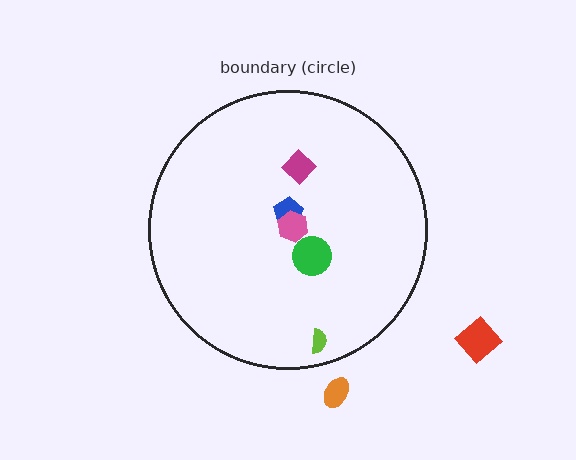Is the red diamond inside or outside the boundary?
Outside.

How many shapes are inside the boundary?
5 inside, 2 outside.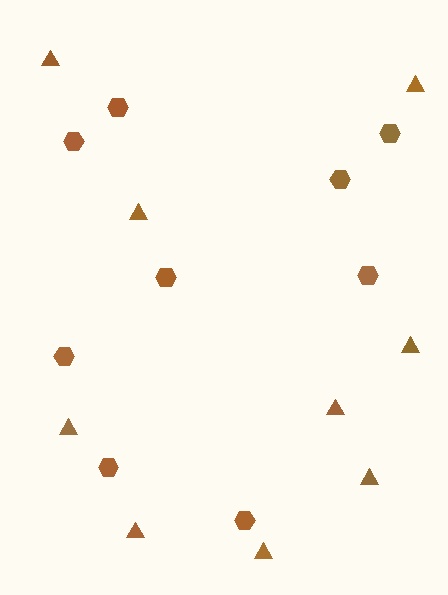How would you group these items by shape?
There are 2 groups: one group of triangles (9) and one group of hexagons (9).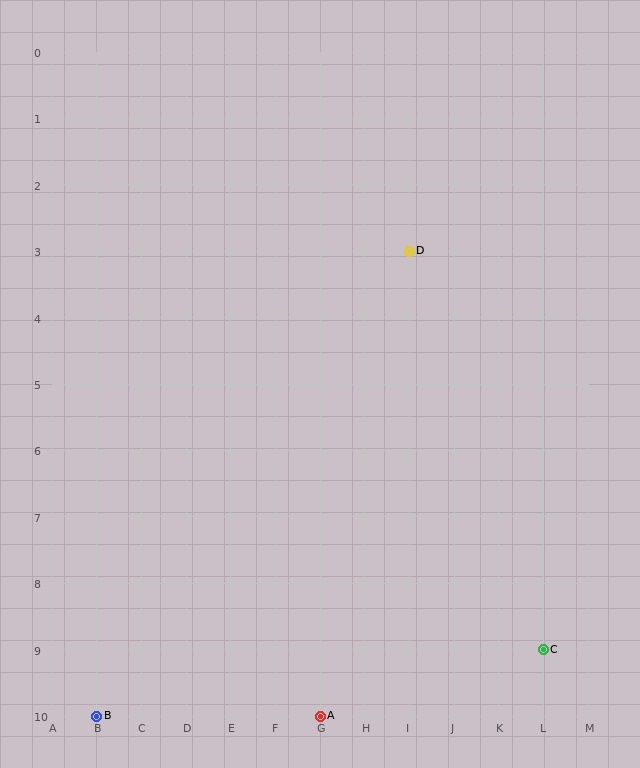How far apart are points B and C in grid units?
Points B and C are 10 columns and 1 row apart (about 10.0 grid units diagonally).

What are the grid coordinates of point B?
Point B is at grid coordinates (B, 10).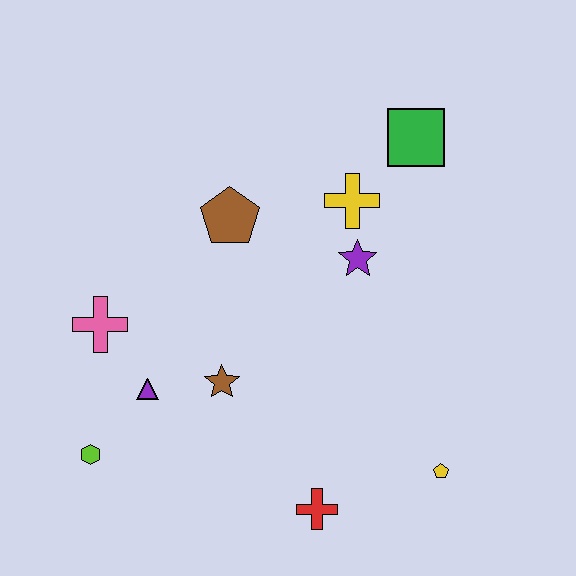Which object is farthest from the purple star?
The lime hexagon is farthest from the purple star.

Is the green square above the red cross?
Yes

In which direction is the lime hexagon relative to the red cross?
The lime hexagon is to the left of the red cross.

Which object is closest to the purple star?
The yellow cross is closest to the purple star.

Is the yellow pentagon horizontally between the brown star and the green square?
No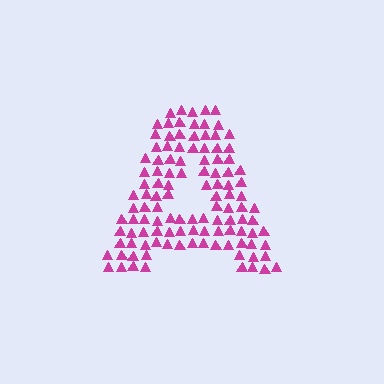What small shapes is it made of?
It is made of small triangles.